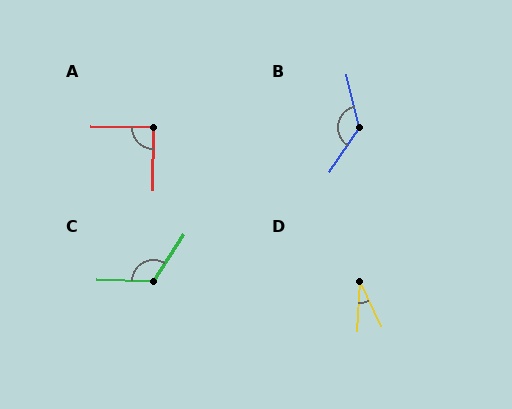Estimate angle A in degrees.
Approximately 90 degrees.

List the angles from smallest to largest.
D (28°), A (90°), C (120°), B (132°).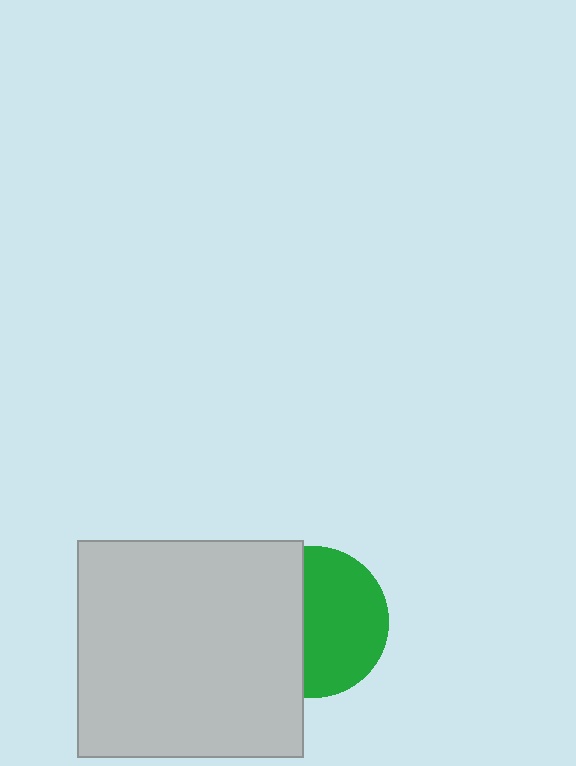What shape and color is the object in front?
The object in front is a light gray rectangle.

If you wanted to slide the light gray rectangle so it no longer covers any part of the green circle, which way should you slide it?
Slide it left — that is the most direct way to separate the two shapes.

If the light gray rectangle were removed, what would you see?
You would see the complete green circle.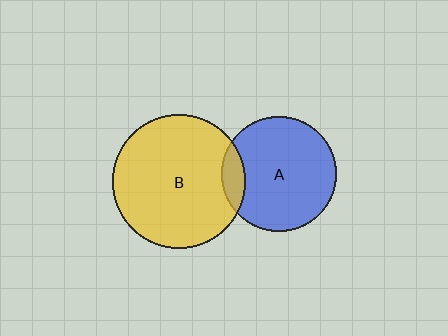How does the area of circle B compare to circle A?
Approximately 1.4 times.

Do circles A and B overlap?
Yes.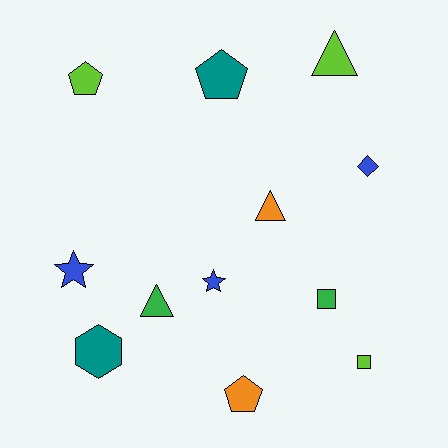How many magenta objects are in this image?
There are no magenta objects.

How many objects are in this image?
There are 12 objects.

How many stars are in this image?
There are 2 stars.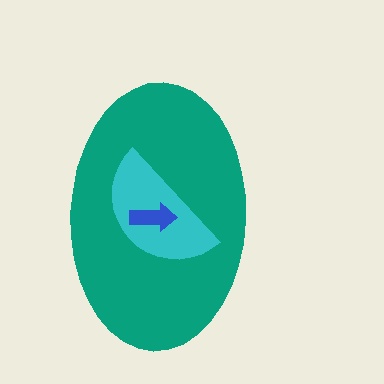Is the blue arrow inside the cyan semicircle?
Yes.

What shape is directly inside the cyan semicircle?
The blue arrow.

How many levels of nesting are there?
3.